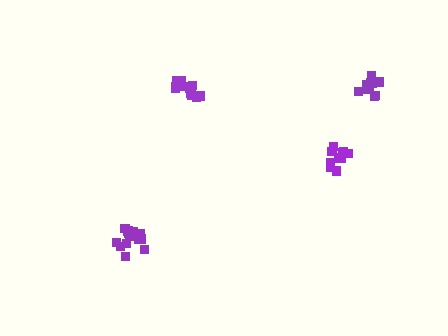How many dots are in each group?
Group 1: 10 dots, Group 2: 15 dots, Group 3: 12 dots, Group 4: 10 dots (47 total).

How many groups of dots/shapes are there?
There are 4 groups.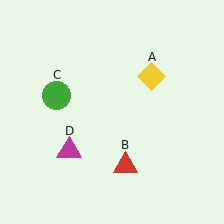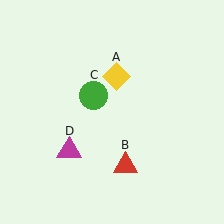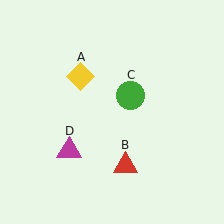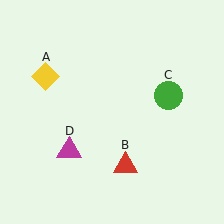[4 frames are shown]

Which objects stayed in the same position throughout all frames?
Red triangle (object B) and magenta triangle (object D) remained stationary.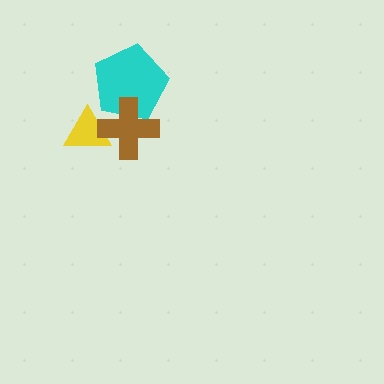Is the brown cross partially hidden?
No, no other shape covers it.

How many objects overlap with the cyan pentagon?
1 object overlaps with the cyan pentagon.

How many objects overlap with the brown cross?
2 objects overlap with the brown cross.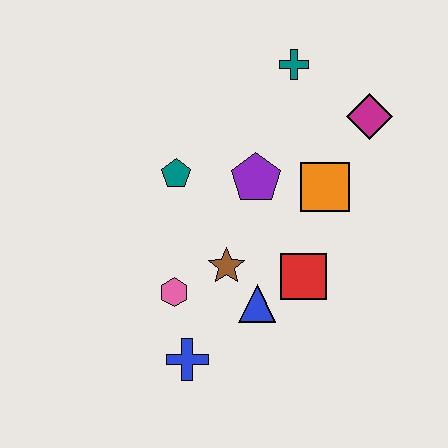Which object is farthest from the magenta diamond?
The blue cross is farthest from the magenta diamond.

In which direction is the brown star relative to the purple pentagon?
The brown star is below the purple pentagon.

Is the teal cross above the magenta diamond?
Yes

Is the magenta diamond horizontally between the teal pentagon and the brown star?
No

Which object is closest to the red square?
The blue triangle is closest to the red square.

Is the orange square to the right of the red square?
Yes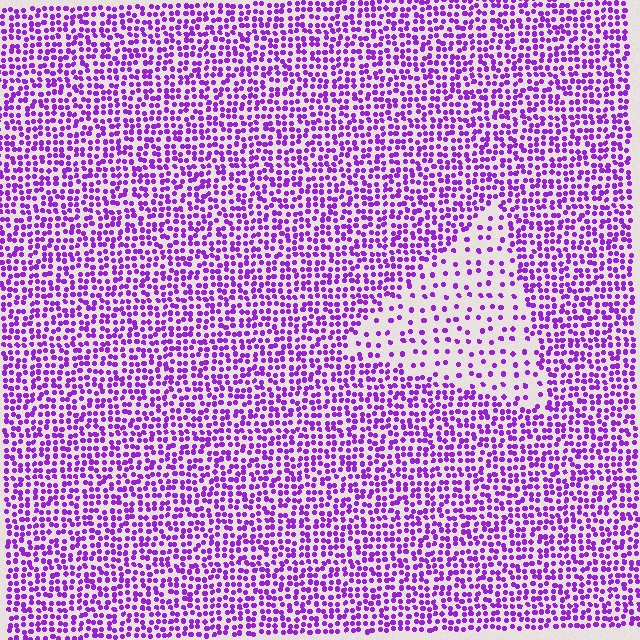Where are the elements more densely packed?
The elements are more densely packed outside the triangle boundary.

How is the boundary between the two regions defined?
The boundary is defined by a change in element density (approximately 2.6x ratio). All elements are the same color, size, and shape.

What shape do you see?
I see a triangle.